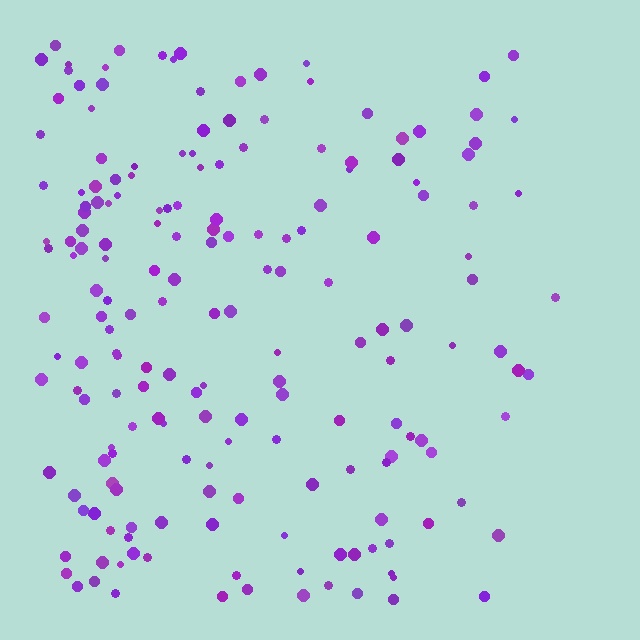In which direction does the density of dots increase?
From right to left, with the left side densest.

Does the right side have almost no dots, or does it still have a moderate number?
Still a moderate number, just noticeably fewer than the left.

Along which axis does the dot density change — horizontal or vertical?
Horizontal.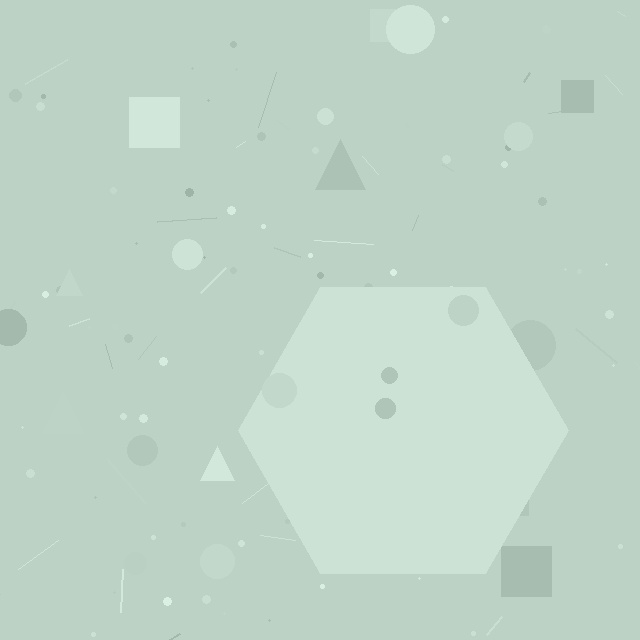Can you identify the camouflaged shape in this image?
The camouflaged shape is a hexagon.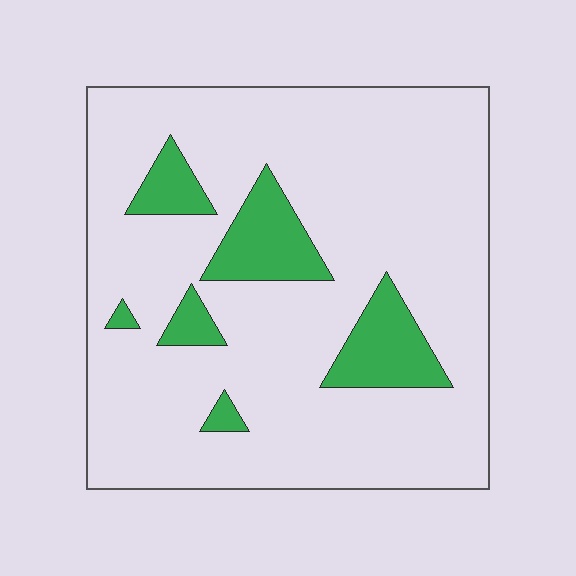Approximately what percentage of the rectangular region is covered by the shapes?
Approximately 15%.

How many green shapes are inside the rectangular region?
6.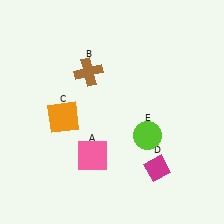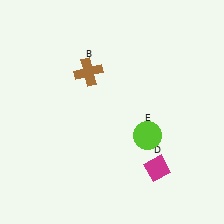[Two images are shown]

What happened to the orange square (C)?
The orange square (C) was removed in Image 2. It was in the bottom-left area of Image 1.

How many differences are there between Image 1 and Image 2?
There are 2 differences between the two images.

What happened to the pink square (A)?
The pink square (A) was removed in Image 2. It was in the bottom-left area of Image 1.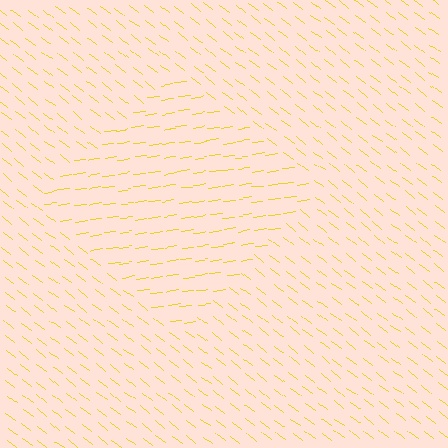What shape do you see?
I see a diamond.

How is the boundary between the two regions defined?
The boundary is defined purely by a change in line orientation (approximately 45 degrees difference). All lines are the same color and thickness.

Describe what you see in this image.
The image is filled with small yellow line segments. A diamond region in the image has lines oriented differently from the surrounding lines, creating a visible texture boundary.